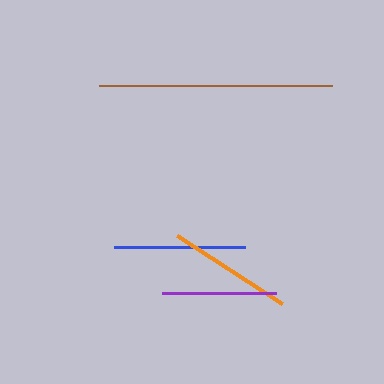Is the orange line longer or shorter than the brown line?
The brown line is longer than the orange line.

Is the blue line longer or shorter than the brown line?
The brown line is longer than the blue line.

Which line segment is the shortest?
The purple line is the shortest at approximately 114 pixels.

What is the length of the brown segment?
The brown segment is approximately 233 pixels long.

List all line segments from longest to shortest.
From longest to shortest: brown, blue, orange, purple.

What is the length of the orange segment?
The orange segment is approximately 125 pixels long.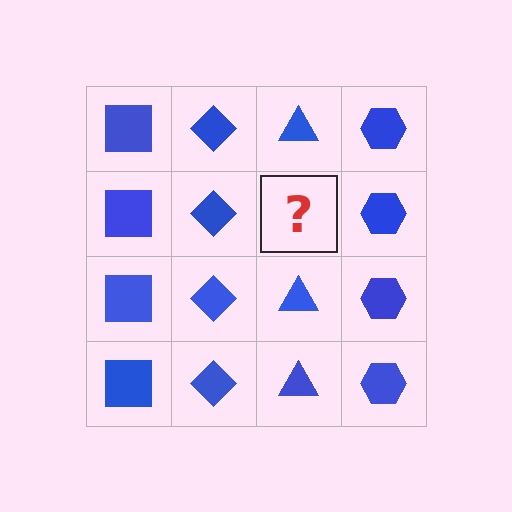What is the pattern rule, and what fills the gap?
The rule is that each column has a consistent shape. The gap should be filled with a blue triangle.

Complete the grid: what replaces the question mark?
The question mark should be replaced with a blue triangle.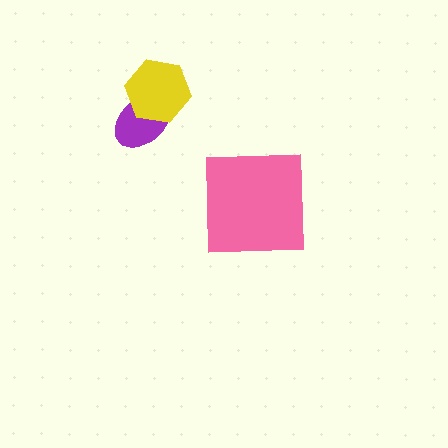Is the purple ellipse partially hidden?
Yes, it is partially covered by another shape.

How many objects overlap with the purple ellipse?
1 object overlaps with the purple ellipse.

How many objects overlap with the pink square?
0 objects overlap with the pink square.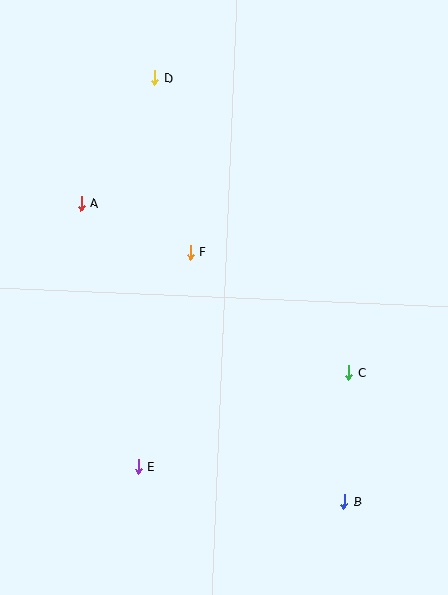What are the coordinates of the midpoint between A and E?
The midpoint between A and E is at (110, 335).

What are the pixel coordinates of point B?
Point B is at (344, 501).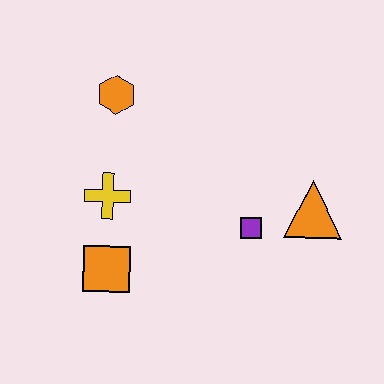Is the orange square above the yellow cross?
No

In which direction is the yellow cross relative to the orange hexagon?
The yellow cross is below the orange hexagon.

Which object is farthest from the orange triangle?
The orange hexagon is farthest from the orange triangle.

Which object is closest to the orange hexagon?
The yellow cross is closest to the orange hexagon.